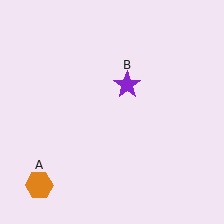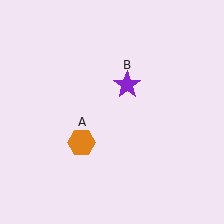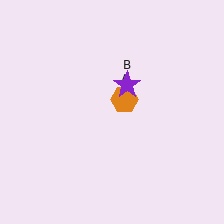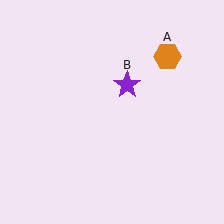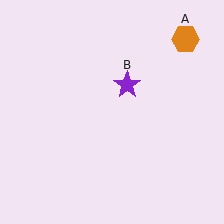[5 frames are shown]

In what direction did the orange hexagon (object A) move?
The orange hexagon (object A) moved up and to the right.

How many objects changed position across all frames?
1 object changed position: orange hexagon (object A).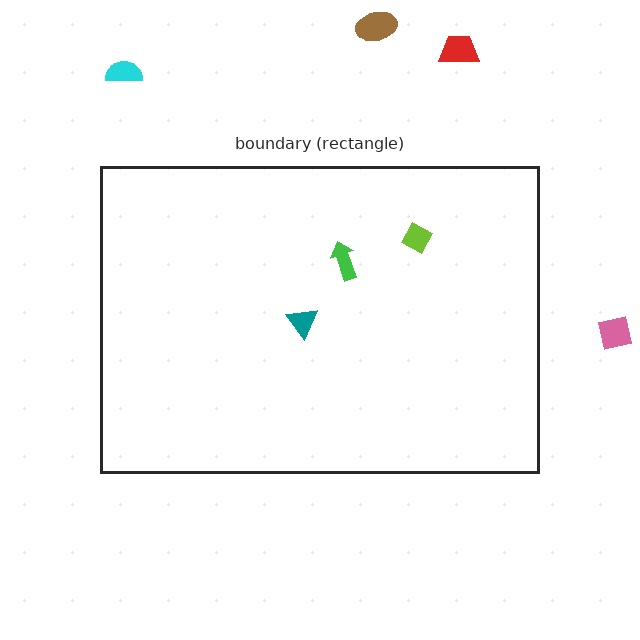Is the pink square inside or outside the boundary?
Outside.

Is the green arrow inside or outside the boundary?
Inside.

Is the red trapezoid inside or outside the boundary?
Outside.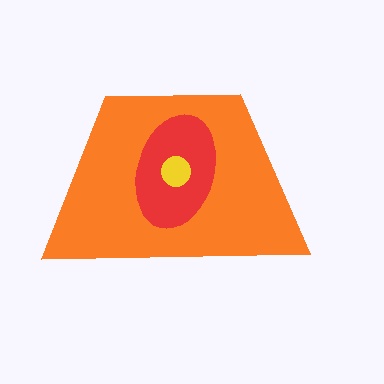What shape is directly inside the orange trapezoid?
The red ellipse.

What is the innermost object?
The yellow circle.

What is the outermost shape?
The orange trapezoid.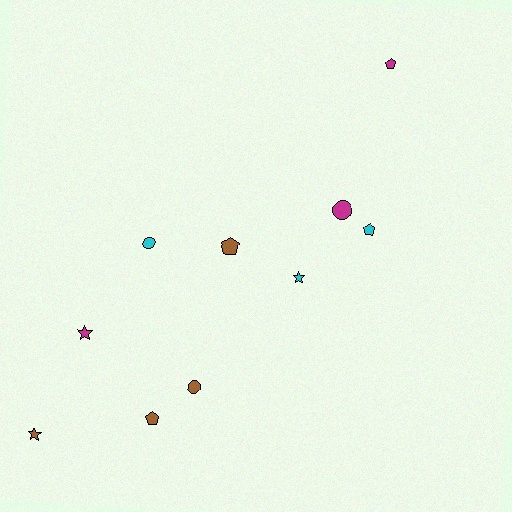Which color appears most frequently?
Brown, with 4 objects.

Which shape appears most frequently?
Pentagon, with 4 objects.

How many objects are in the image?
There are 10 objects.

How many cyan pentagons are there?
There is 1 cyan pentagon.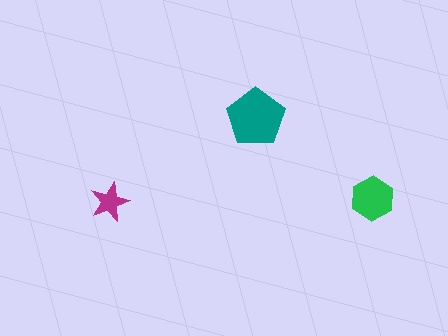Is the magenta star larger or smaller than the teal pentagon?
Smaller.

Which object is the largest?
The teal pentagon.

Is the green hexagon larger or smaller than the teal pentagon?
Smaller.